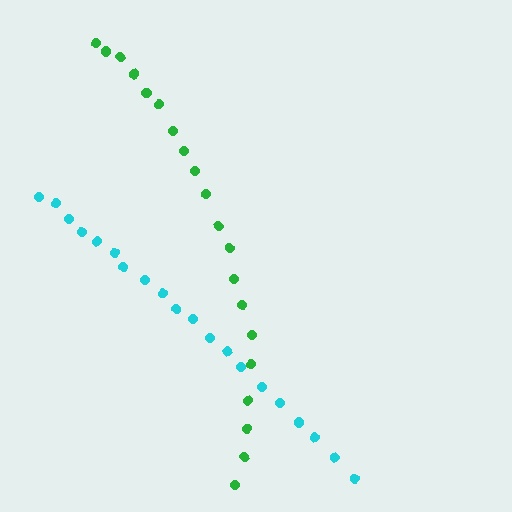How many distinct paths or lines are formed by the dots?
There are 2 distinct paths.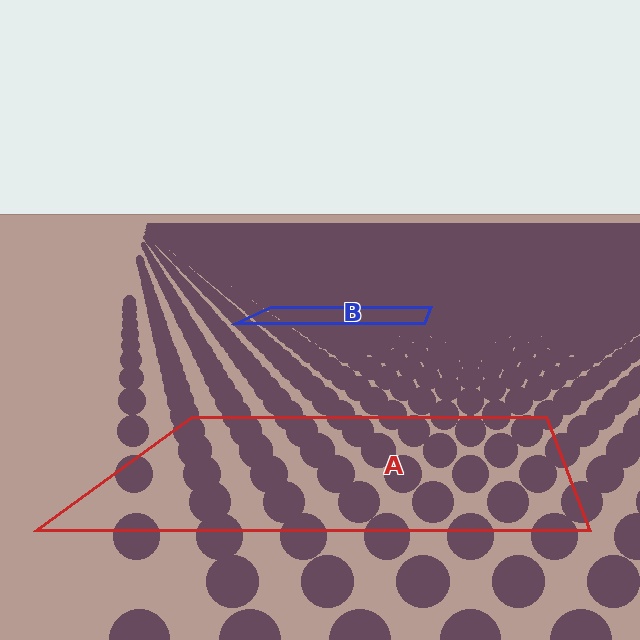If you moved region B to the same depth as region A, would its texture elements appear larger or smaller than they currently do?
They would appear larger. At a closer depth, the same texture elements are projected at a bigger on-screen size.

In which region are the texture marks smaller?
The texture marks are smaller in region B, because it is farther away.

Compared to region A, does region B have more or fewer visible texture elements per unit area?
Region B has more texture elements per unit area — they are packed more densely because it is farther away.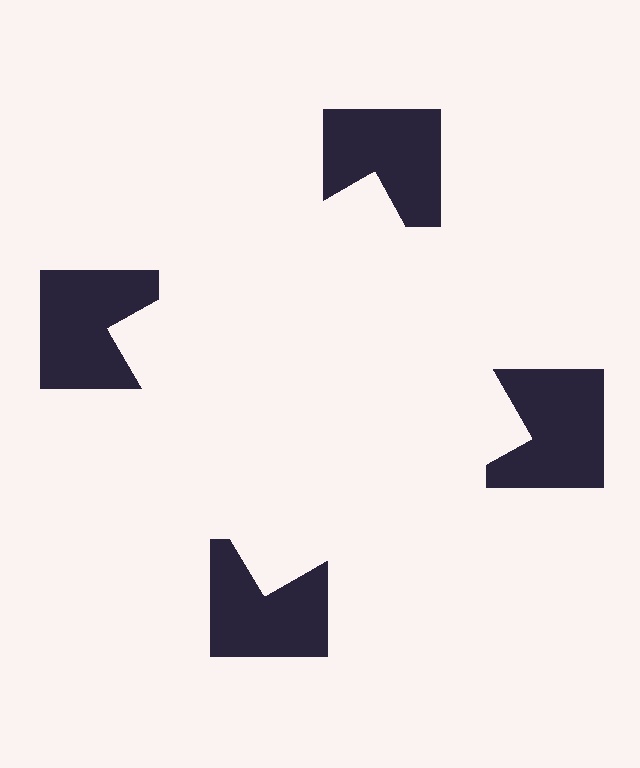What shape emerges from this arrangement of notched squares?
An illusory square — its edges are inferred from the aligned wedge cuts in the notched squares, not physically drawn.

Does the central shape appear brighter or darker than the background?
It typically appears slightly brighter than the background, even though no actual brightness change is drawn.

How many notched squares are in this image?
There are 4 — one at each vertex of the illusory square.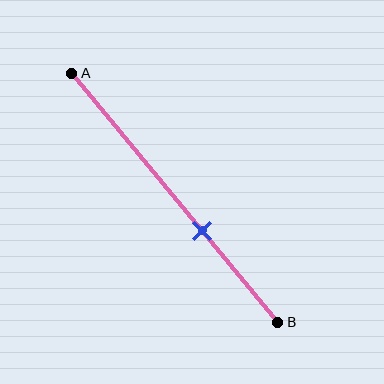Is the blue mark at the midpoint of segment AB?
No, the mark is at about 65% from A, not at the 50% midpoint.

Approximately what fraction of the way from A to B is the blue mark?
The blue mark is approximately 65% of the way from A to B.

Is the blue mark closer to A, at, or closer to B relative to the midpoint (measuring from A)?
The blue mark is closer to point B than the midpoint of segment AB.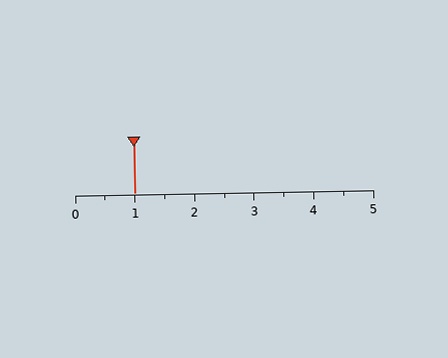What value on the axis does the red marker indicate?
The marker indicates approximately 1.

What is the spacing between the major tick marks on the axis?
The major ticks are spaced 1 apart.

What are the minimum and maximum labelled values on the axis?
The axis runs from 0 to 5.